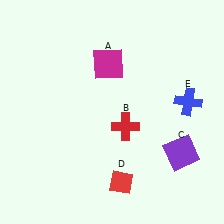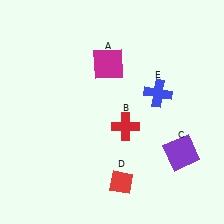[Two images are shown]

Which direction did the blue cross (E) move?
The blue cross (E) moved left.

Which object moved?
The blue cross (E) moved left.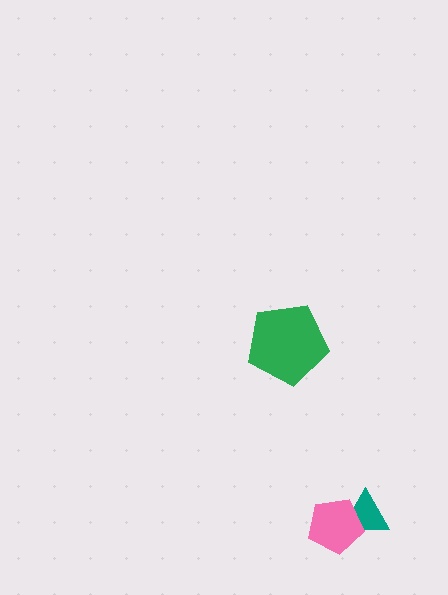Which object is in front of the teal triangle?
The pink pentagon is in front of the teal triangle.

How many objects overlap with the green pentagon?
0 objects overlap with the green pentagon.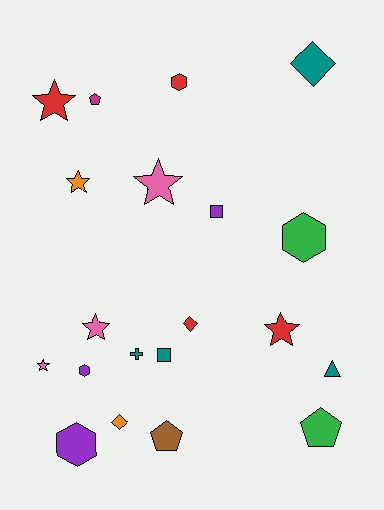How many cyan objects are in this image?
There are no cyan objects.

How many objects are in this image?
There are 20 objects.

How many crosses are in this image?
There is 1 cross.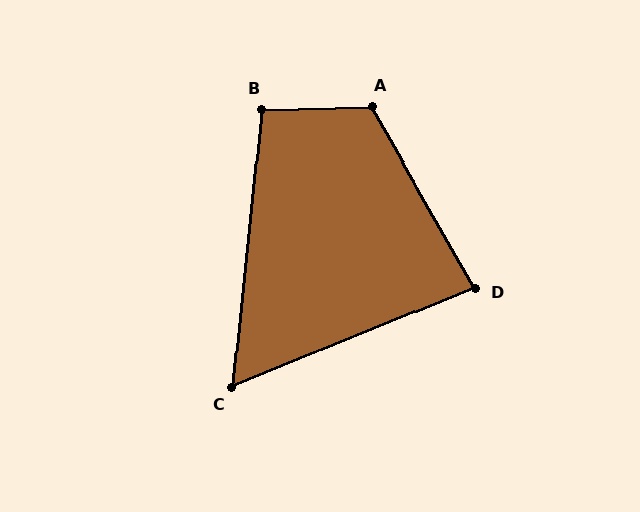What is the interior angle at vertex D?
Approximately 83 degrees (acute).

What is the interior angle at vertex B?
Approximately 97 degrees (obtuse).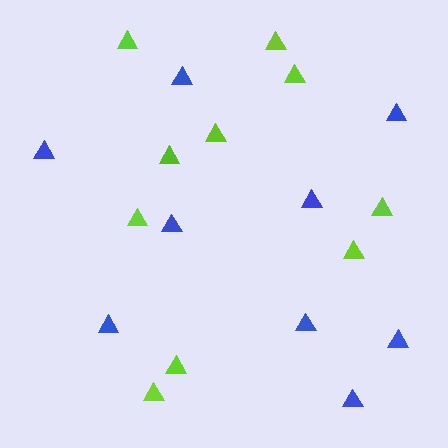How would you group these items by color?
There are 2 groups: one group of blue triangles (9) and one group of lime triangles (10).